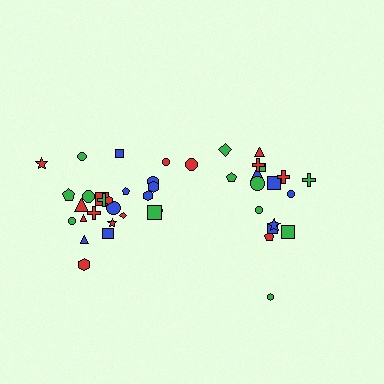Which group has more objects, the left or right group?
The left group.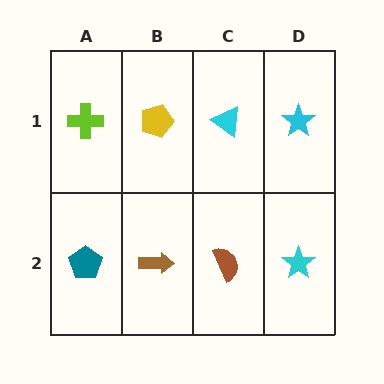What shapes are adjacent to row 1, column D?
A cyan star (row 2, column D), a cyan triangle (row 1, column C).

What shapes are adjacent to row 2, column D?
A cyan star (row 1, column D), a brown semicircle (row 2, column C).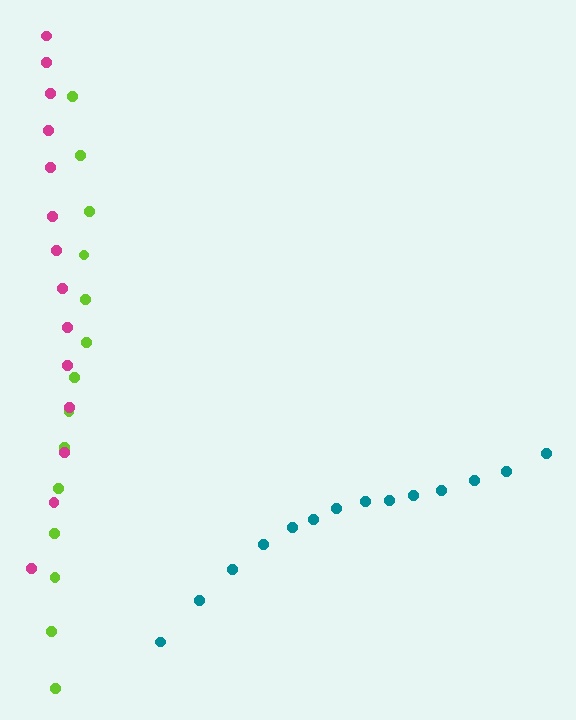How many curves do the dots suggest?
There are 3 distinct paths.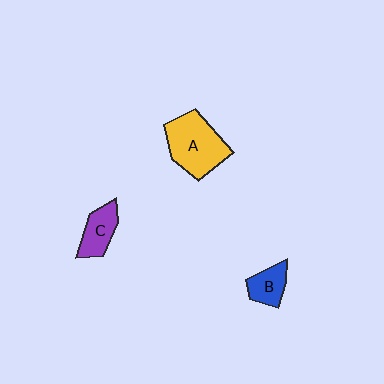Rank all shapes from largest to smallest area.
From largest to smallest: A (yellow), C (purple), B (blue).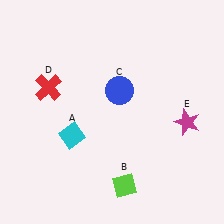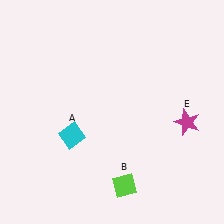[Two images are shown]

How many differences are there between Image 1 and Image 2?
There are 2 differences between the two images.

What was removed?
The red cross (D), the blue circle (C) were removed in Image 2.